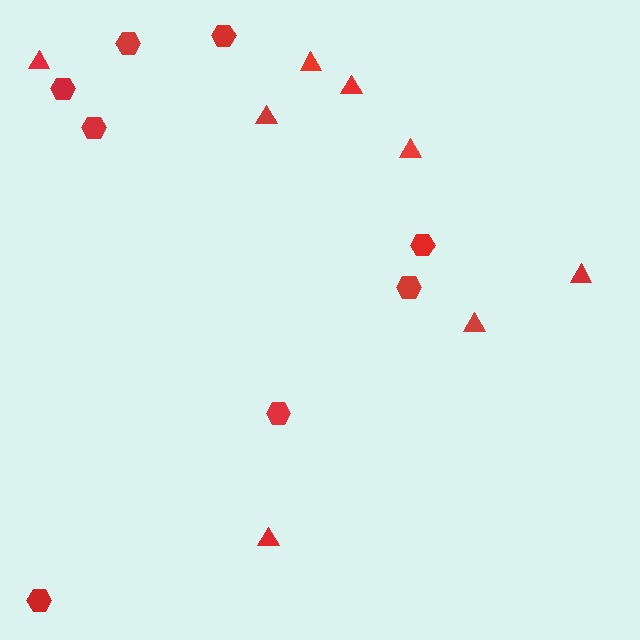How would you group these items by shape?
There are 2 groups: one group of hexagons (8) and one group of triangles (8).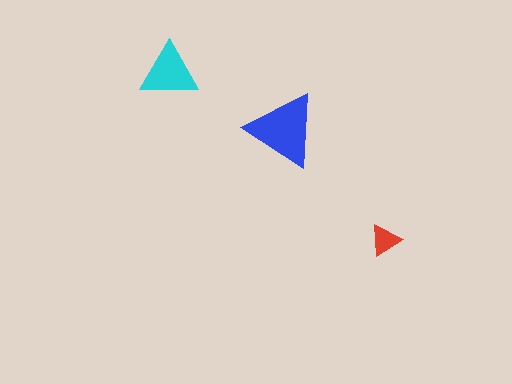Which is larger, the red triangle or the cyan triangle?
The cyan one.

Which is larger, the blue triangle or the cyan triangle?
The blue one.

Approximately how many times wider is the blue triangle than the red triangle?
About 2.5 times wider.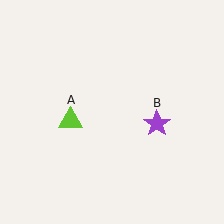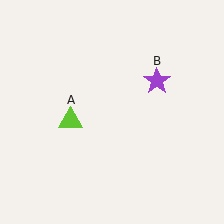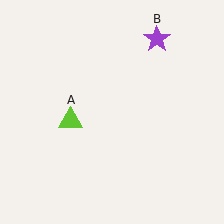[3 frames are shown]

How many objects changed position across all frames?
1 object changed position: purple star (object B).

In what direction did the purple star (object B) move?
The purple star (object B) moved up.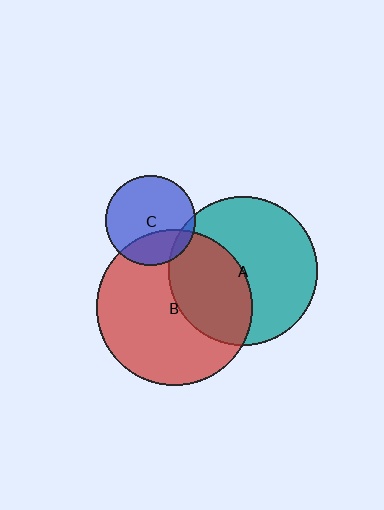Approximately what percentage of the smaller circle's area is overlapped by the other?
Approximately 10%.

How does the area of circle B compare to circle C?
Approximately 3.0 times.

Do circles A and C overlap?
Yes.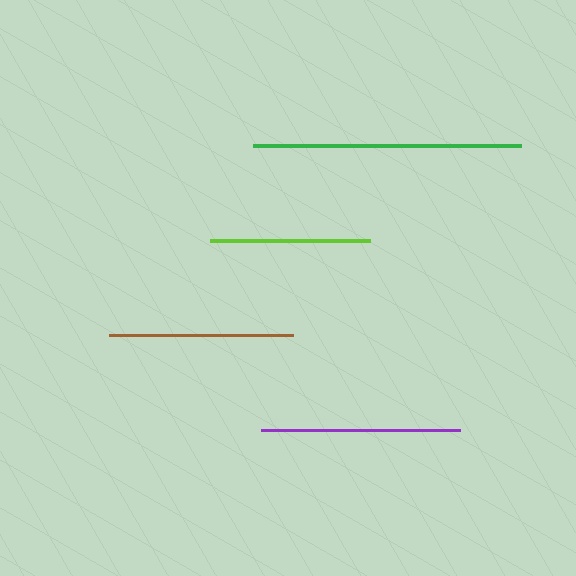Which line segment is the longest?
The green line is the longest at approximately 268 pixels.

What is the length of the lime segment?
The lime segment is approximately 160 pixels long.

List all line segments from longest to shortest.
From longest to shortest: green, purple, brown, lime.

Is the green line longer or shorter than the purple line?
The green line is longer than the purple line.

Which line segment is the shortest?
The lime line is the shortest at approximately 160 pixels.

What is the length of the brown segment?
The brown segment is approximately 184 pixels long.